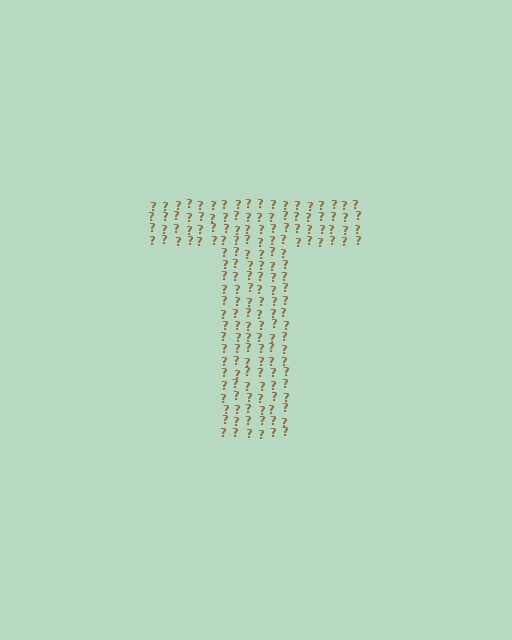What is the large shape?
The large shape is the letter T.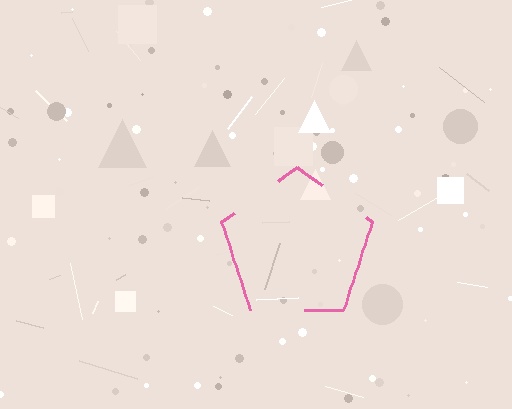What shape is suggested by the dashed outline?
The dashed outline suggests a pentagon.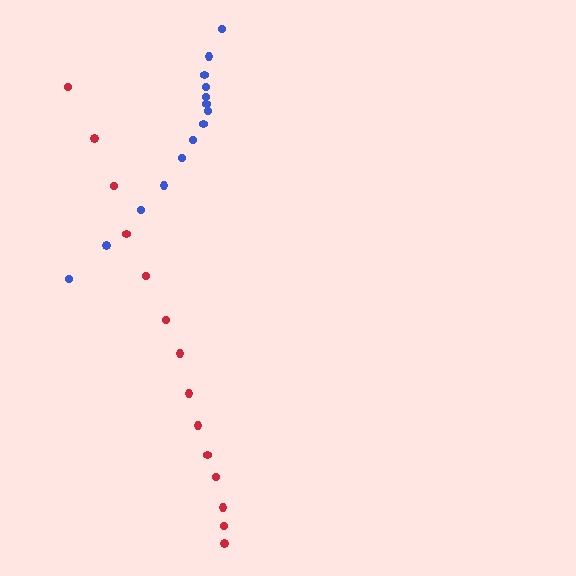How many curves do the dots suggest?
There are 2 distinct paths.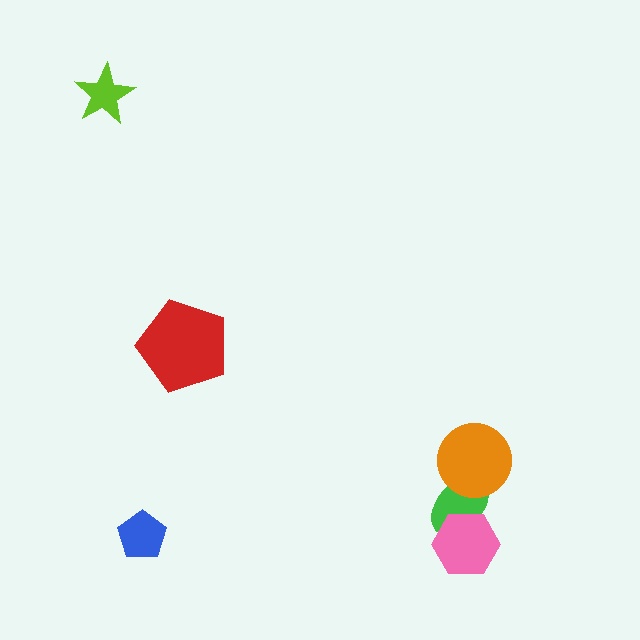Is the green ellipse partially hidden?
Yes, it is partially covered by another shape.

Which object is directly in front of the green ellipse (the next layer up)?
The pink hexagon is directly in front of the green ellipse.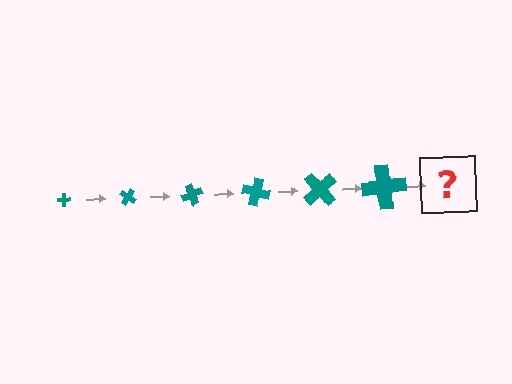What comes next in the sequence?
The next element should be a cross, larger than the previous one and rotated 210 degrees from the start.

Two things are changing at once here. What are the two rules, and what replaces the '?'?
The two rules are that the cross grows larger each step and it rotates 35 degrees each step. The '?' should be a cross, larger than the previous one and rotated 210 degrees from the start.